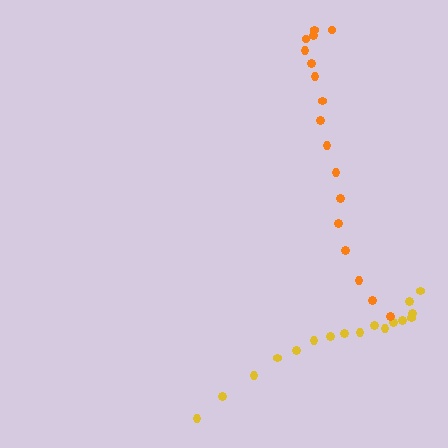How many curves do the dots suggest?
There are 2 distinct paths.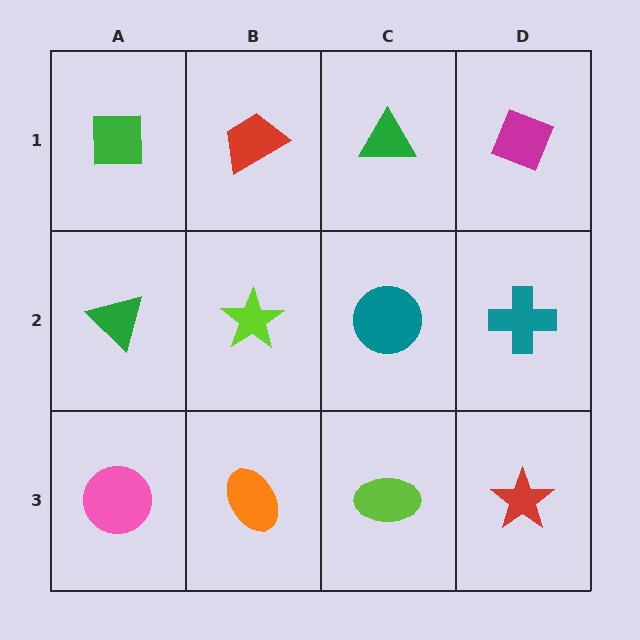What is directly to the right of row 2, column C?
A teal cross.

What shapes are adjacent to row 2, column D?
A magenta diamond (row 1, column D), a red star (row 3, column D), a teal circle (row 2, column C).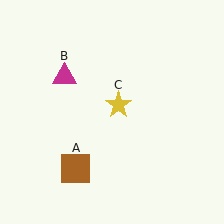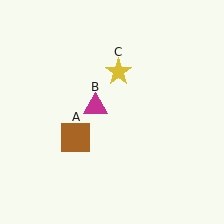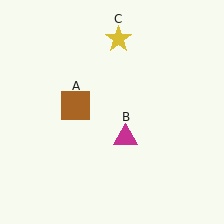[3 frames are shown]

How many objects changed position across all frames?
3 objects changed position: brown square (object A), magenta triangle (object B), yellow star (object C).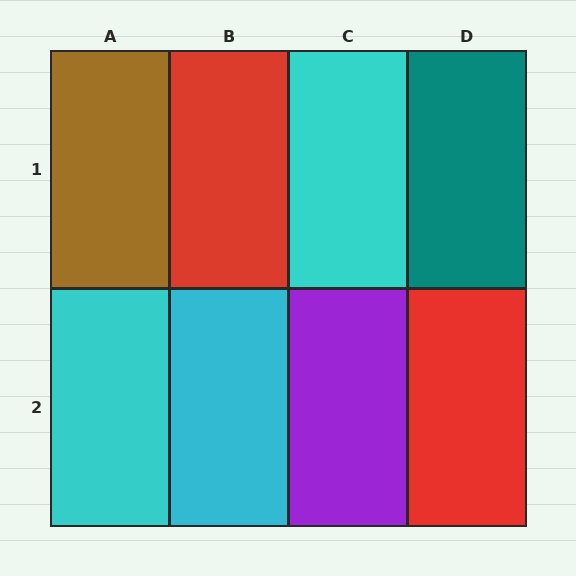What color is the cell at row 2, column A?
Cyan.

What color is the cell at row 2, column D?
Red.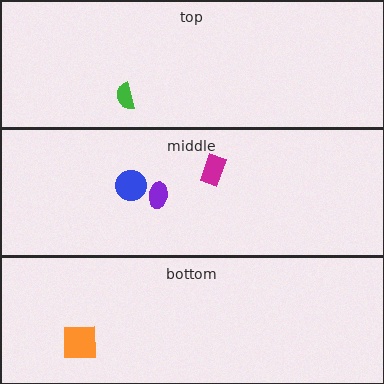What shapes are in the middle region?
The purple ellipse, the blue circle, the magenta rectangle.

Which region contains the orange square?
The bottom region.